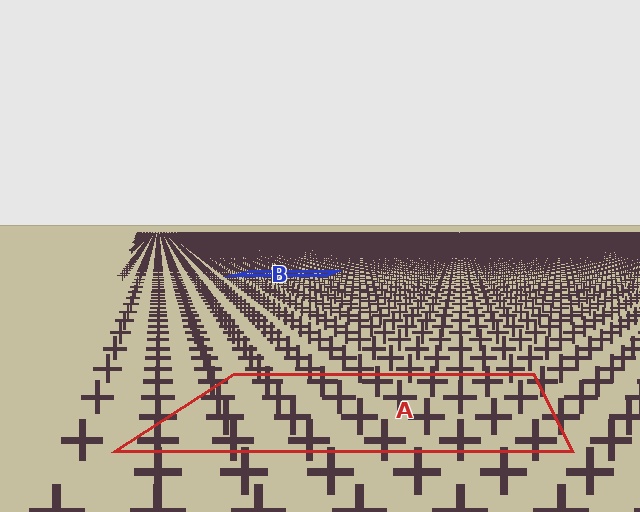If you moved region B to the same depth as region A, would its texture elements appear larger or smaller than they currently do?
They would appear larger. At a closer depth, the same texture elements are projected at a bigger on-screen size.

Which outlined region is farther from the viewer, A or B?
Region B is farther from the viewer — the texture elements inside it appear smaller and more densely packed.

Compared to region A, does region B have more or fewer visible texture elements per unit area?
Region B has more texture elements per unit area — they are packed more densely because it is farther away.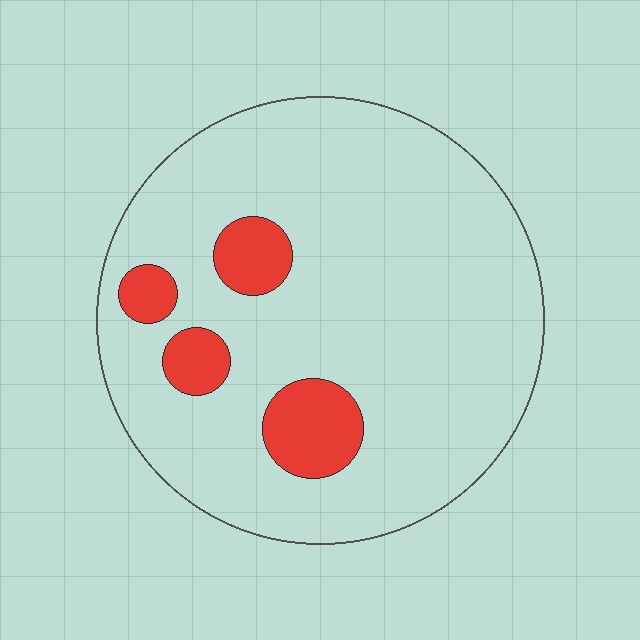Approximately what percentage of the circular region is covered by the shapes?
Approximately 10%.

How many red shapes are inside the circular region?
4.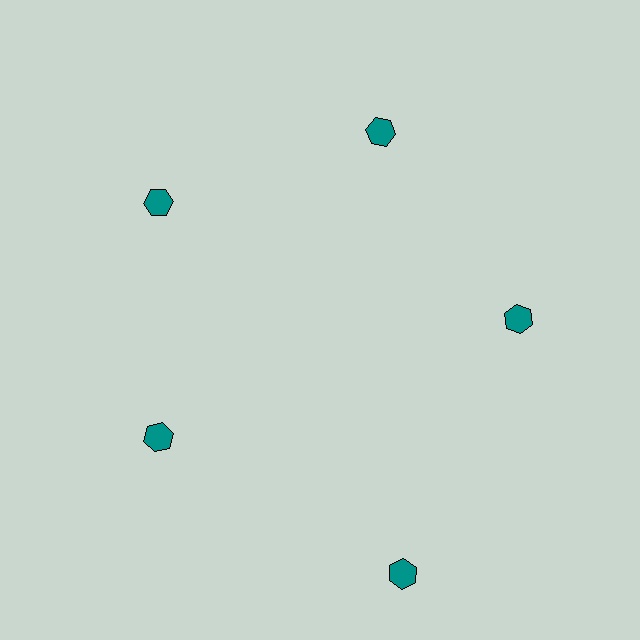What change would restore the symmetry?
The symmetry would be restored by moving it inward, back onto the ring so that all 5 hexagons sit at equal angles and equal distance from the center.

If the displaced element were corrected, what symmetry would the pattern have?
It would have 5-fold rotational symmetry — the pattern would map onto itself every 72 degrees.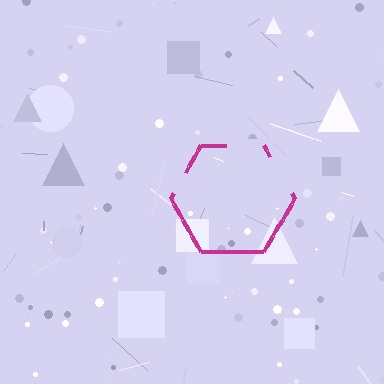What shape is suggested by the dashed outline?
The dashed outline suggests a hexagon.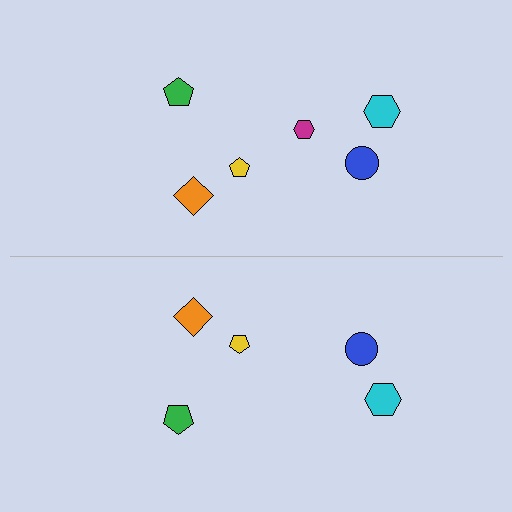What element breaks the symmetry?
A magenta hexagon is missing from the bottom side.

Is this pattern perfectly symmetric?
No, the pattern is not perfectly symmetric. A magenta hexagon is missing from the bottom side.